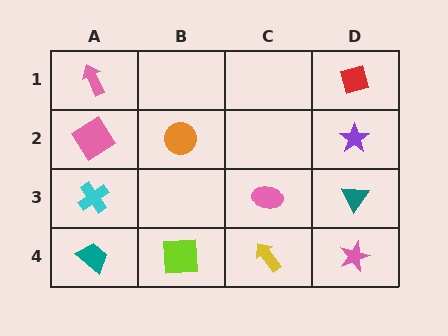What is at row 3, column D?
A teal triangle.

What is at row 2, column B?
An orange circle.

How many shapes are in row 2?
3 shapes.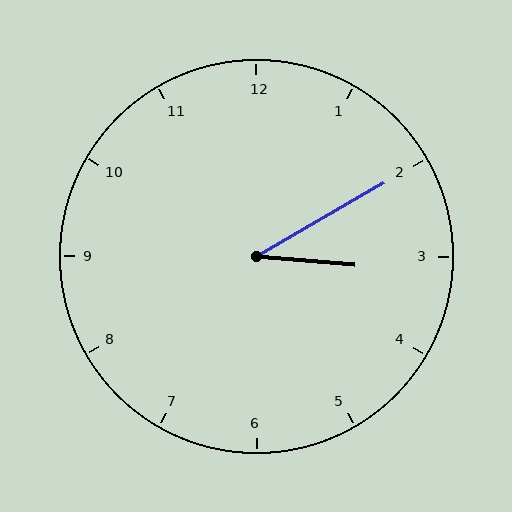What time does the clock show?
3:10.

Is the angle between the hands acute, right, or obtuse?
It is acute.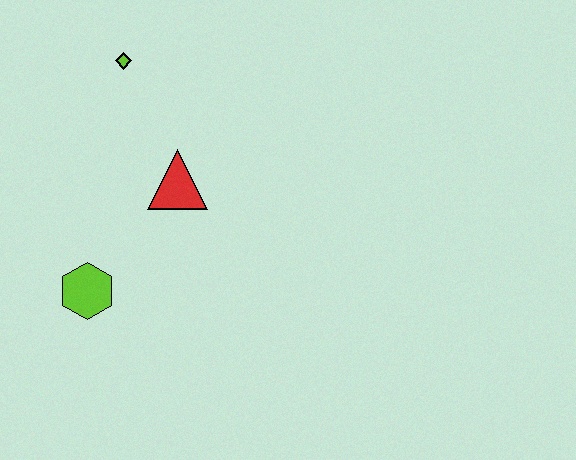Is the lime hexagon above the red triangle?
No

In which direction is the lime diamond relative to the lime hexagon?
The lime diamond is above the lime hexagon.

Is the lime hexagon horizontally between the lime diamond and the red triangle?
No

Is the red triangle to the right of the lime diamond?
Yes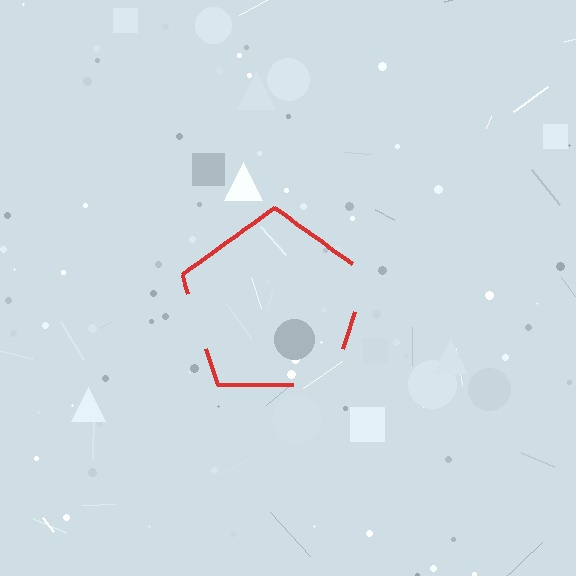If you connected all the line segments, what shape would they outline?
They would outline a pentagon.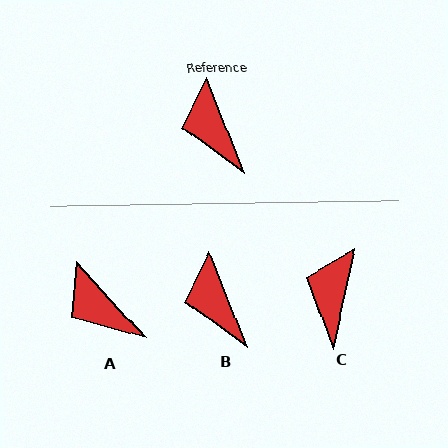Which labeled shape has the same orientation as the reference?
B.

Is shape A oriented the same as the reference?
No, it is off by about 21 degrees.